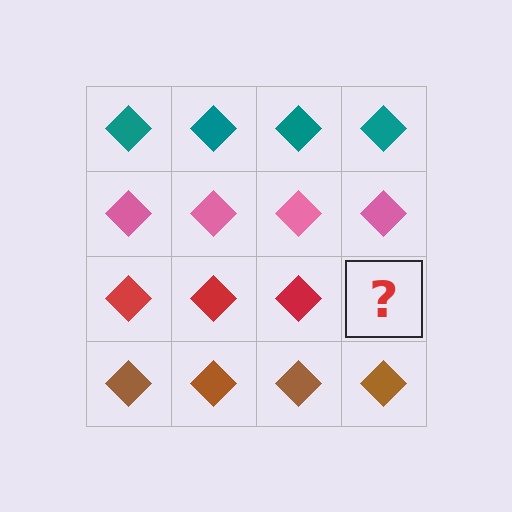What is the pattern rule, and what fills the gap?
The rule is that each row has a consistent color. The gap should be filled with a red diamond.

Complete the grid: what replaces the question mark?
The question mark should be replaced with a red diamond.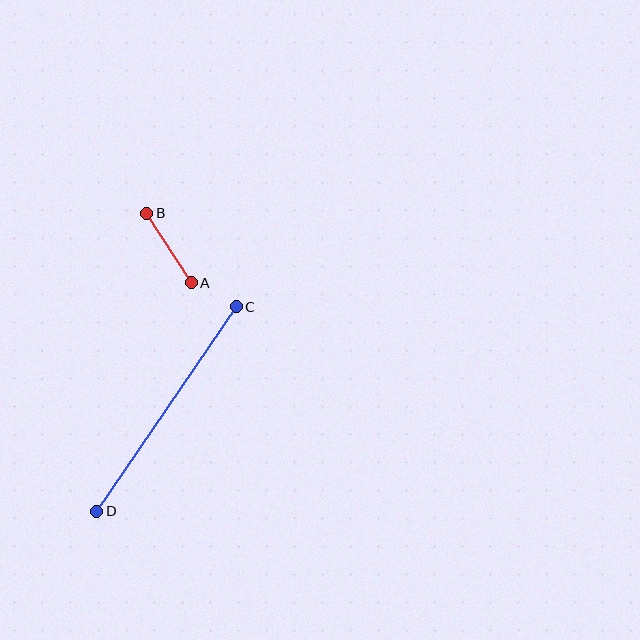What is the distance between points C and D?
The distance is approximately 247 pixels.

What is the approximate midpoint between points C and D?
The midpoint is at approximately (166, 409) pixels.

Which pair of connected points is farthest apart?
Points C and D are farthest apart.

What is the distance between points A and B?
The distance is approximately 83 pixels.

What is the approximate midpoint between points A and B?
The midpoint is at approximately (169, 248) pixels.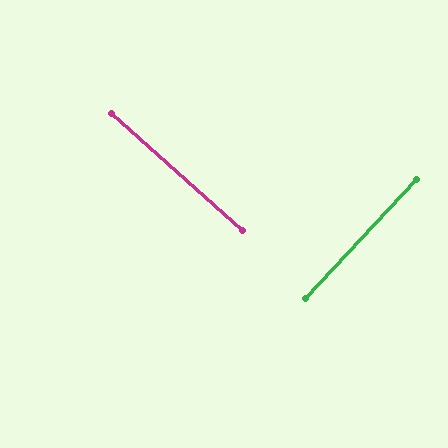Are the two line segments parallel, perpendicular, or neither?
Perpendicular — they meet at approximately 89°.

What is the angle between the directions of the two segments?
Approximately 89 degrees.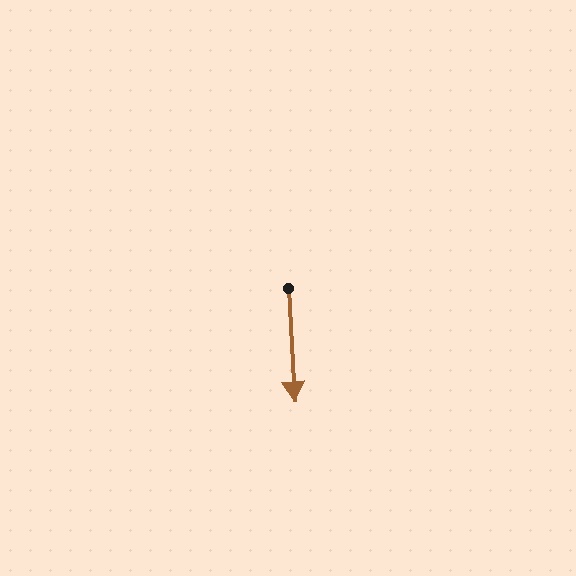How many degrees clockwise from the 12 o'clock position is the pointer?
Approximately 177 degrees.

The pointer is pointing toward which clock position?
Roughly 6 o'clock.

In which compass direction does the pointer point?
South.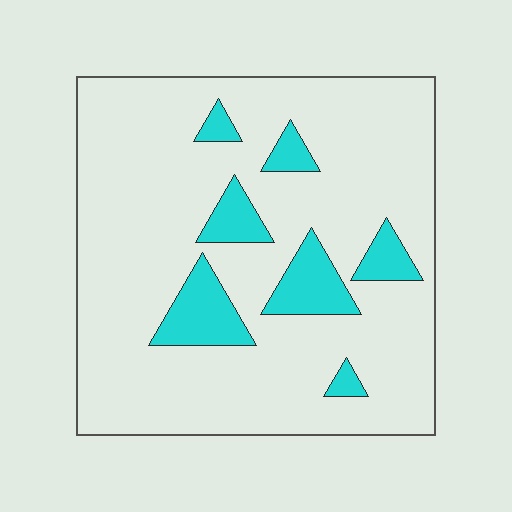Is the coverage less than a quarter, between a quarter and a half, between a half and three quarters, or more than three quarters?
Less than a quarter.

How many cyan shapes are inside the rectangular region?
7.